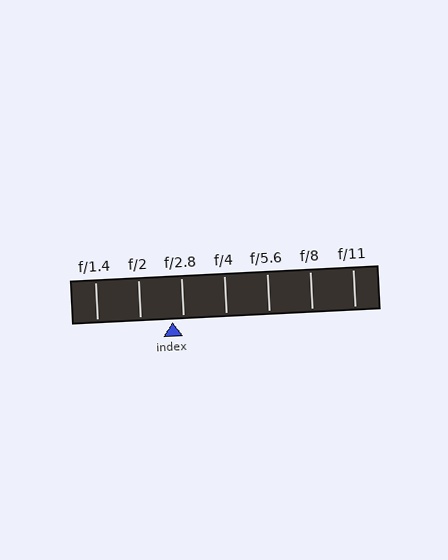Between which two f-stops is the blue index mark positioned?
The index mark is between f/2 and f/2.8.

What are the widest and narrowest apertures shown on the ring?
The widest aperture shown is f/1.4 and the narrowest is f/11.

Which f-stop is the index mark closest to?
The index mark is closest to f/2.8.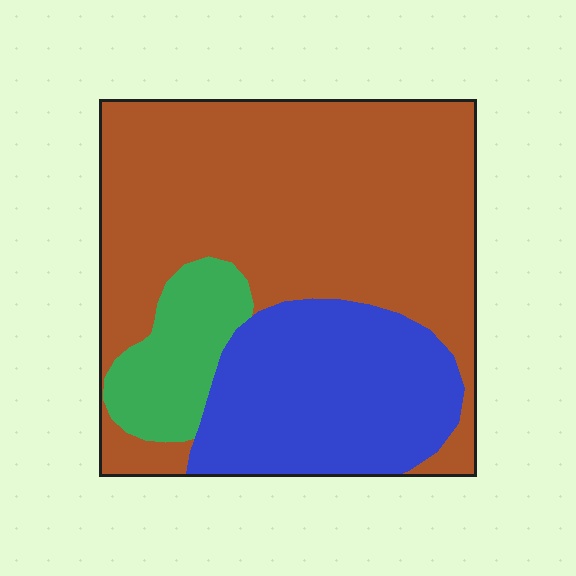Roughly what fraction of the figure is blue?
Blue covers 28% of the figure.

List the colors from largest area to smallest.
From largest to smallest: brown, blue, green.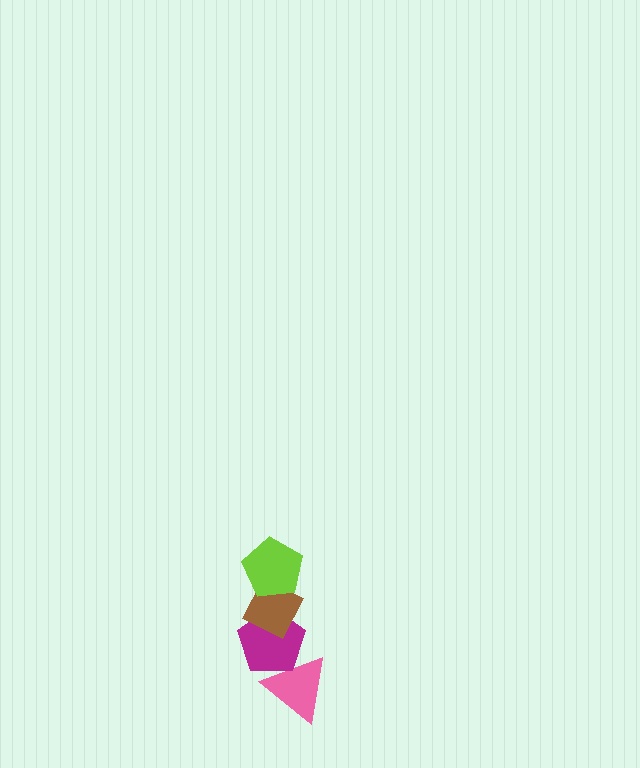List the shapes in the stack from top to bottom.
From top to bottom: the lime pentagon, the brown diamond, the magenta pentagon, the pink triangle.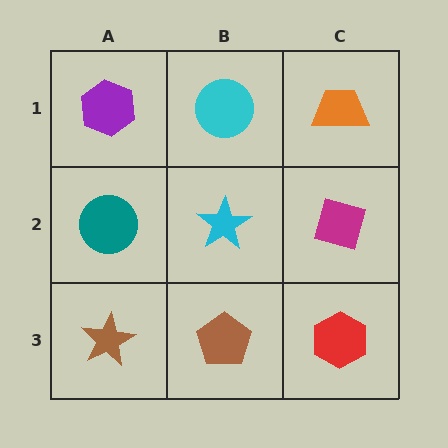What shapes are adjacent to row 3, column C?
A magenta diamond (row 2, column C), a brown pentagon (row 3, column B).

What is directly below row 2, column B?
A brown pentagon.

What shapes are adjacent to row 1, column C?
A magenta diamond (row 2, column C), a cyan circle (row 1, column B).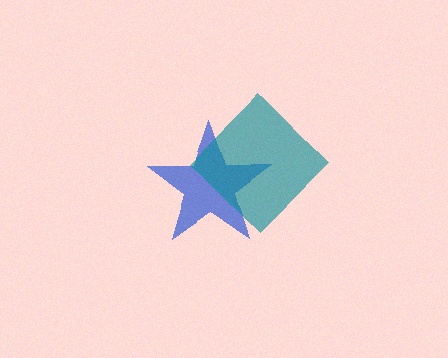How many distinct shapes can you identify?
There are 2 distinct shapes: a blue star, a teal diamond.